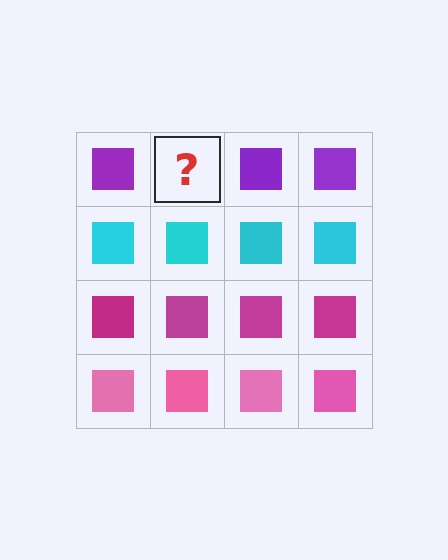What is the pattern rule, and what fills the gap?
The rule is that each row has a consistent color. The gap should be filled with a purple square.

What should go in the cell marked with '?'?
The missing cell should contain a purple square.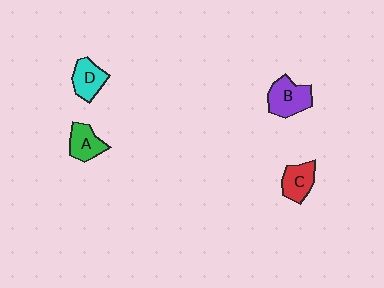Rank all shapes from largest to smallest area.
From largest to smallest: B (purple), C (red), D (cyan), A (green).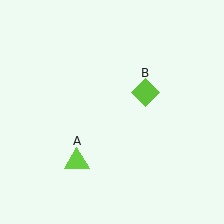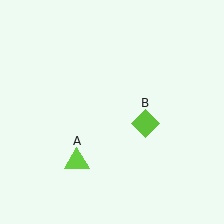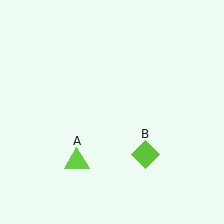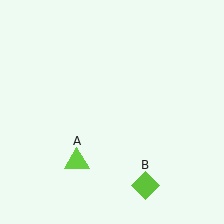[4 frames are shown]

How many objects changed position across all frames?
1 object changed position: lime diamond (object B).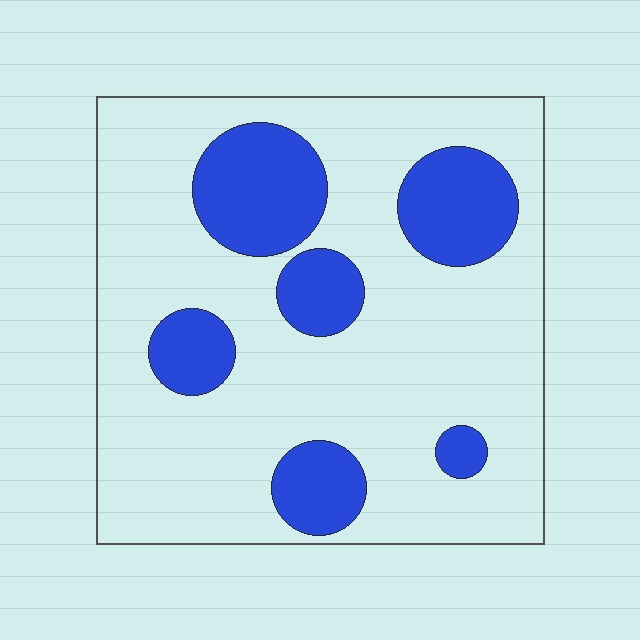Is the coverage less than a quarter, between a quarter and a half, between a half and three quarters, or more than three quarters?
Less than a quarter.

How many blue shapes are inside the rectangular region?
6.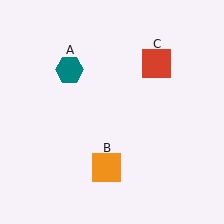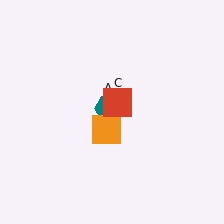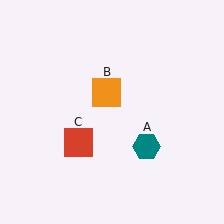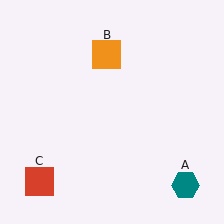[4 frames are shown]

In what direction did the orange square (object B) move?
The orange square (object B) moved up.